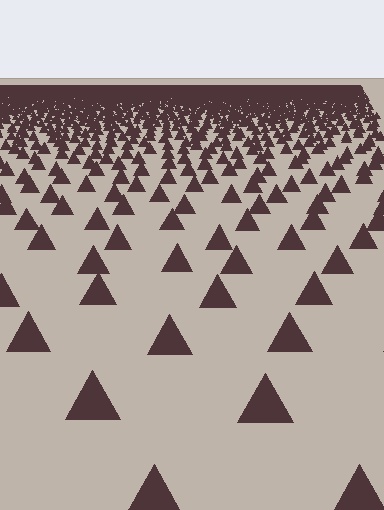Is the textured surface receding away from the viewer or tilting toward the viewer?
The surface is receding away from the viewer. Texture elements get smaller and denser toward the top.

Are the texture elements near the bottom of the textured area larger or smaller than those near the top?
Larger. Near the bottom, elements are closer to the viewer and appear at a bigger on-screen size.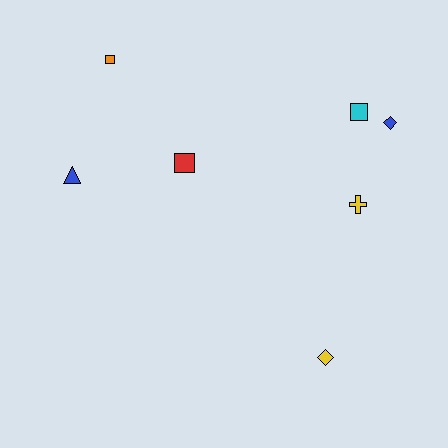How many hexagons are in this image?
There are no hexagons.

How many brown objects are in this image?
There are no brown objects.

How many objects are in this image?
There are 7 objects.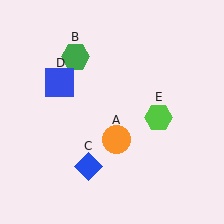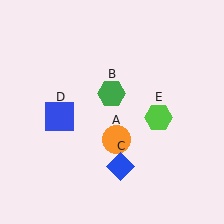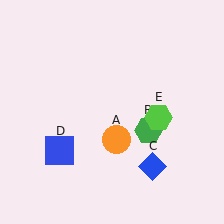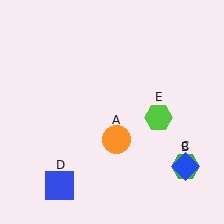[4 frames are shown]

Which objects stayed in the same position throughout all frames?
Orange circle (object A) and lime hexagon (object E) remained stationary.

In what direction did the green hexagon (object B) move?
The green hexagon (object B) moved down and to the right.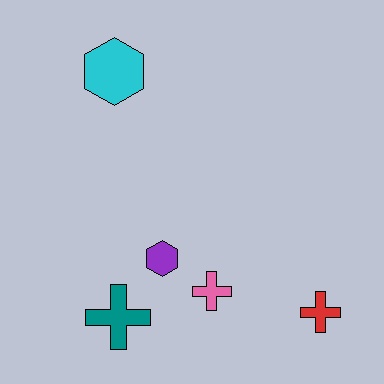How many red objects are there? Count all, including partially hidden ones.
There is 1 red object.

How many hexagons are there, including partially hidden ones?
There are 2 hexagons.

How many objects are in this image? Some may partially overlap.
There are 5 objects.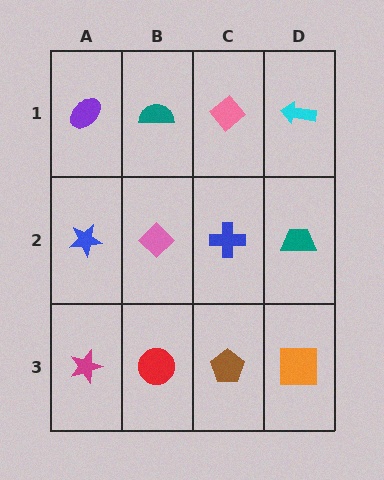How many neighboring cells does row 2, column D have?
3.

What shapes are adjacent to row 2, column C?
A pink diamond (row 1, column C), a brown pentagon (row 3, column C), a pink diamond (row 2, column B), a teal trapezoid (row 2, column D).